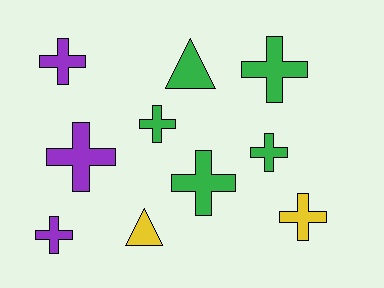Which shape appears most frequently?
Cross, with 8 objects.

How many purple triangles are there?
There are no purple triangles.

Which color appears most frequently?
Green, with 5 objects.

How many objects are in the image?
There are 10 objects.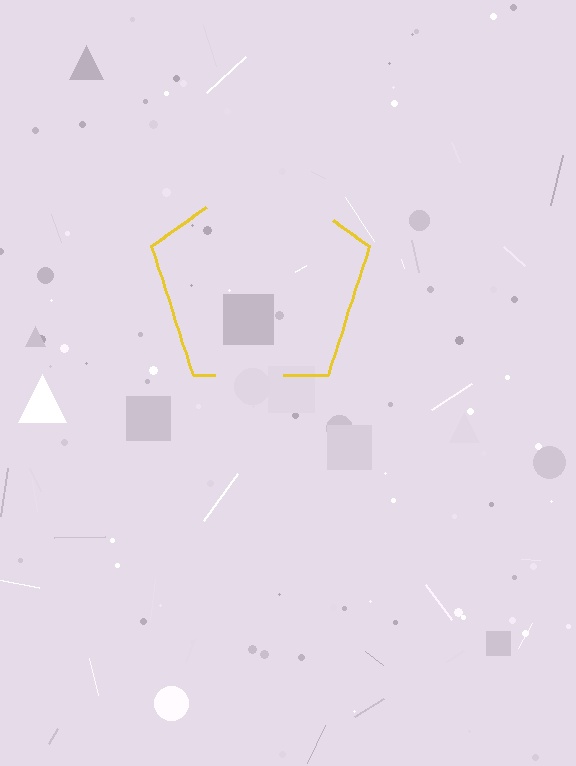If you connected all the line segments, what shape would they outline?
They would outline a pentagon.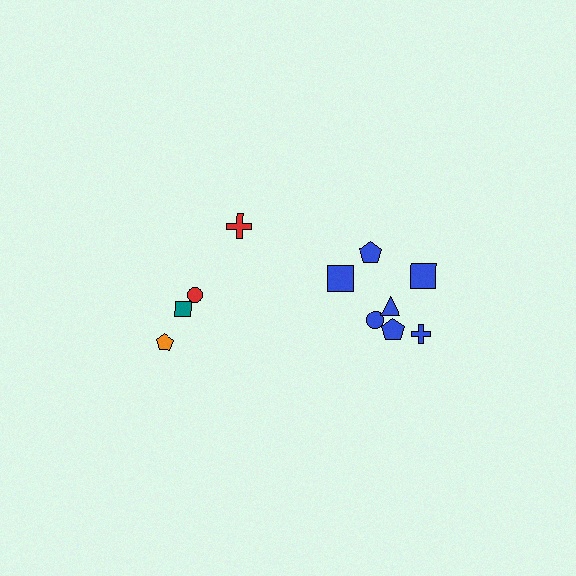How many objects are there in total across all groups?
There are 11 objects.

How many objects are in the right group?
There are 7 objects.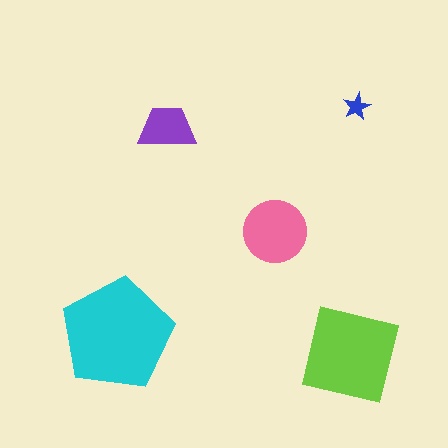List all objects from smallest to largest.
The blue star, the purple trapezoid, the pink circle, the lime square, the cyan pentagon.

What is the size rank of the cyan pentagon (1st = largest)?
1st.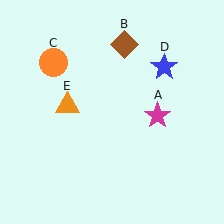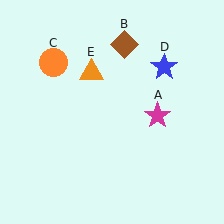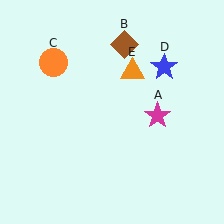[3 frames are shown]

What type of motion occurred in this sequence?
The orange triangle (object E) rotated clockwise around the center of the scene.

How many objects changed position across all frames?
1 object changed position: orange triangle (object E).